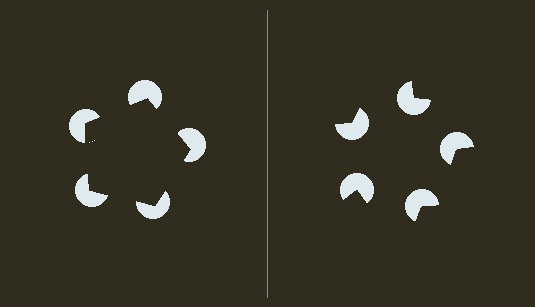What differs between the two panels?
The pac-man discs are positioned identically on both sides; only the wedge orientations differ. On the left they align to a pentagon; on the right they are misaligned.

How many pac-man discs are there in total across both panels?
10 — 5 on each side.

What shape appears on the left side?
An illusory pentagon.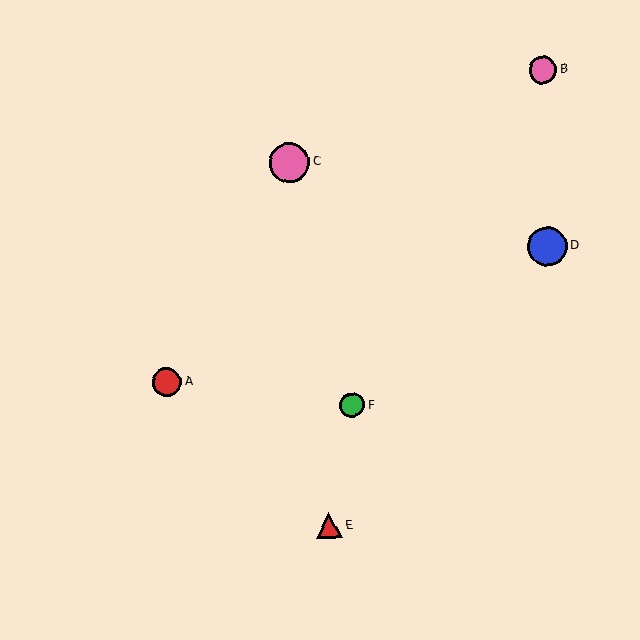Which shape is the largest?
The pink circle (labeled C) is the largest.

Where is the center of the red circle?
The center of the red circle is at (167, 382).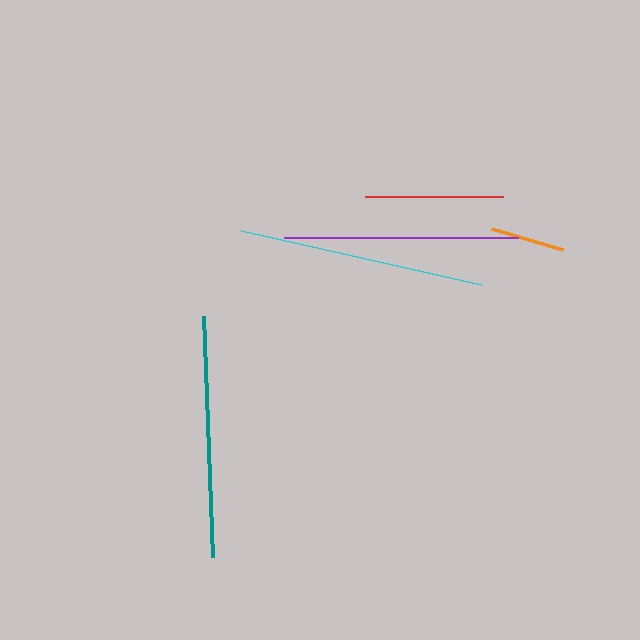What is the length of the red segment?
The red segment is approximately 138 pixels long.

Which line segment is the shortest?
The orange line is the shortest at approximately 74 pixels.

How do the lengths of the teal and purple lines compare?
The teal and purple lines are approximately the same length.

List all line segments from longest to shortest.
From longest to shortest: cyan, teal, purple, red, orange.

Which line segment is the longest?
The cyan line is the longest at approximately 246 pixels.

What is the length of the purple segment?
The purple segment is approximately 234 pixels long.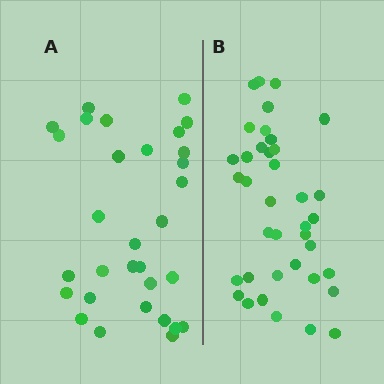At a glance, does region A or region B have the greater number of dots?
Region B (the right region) has more dots.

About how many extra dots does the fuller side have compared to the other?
Region B has roughly 8 or so more dots than region A.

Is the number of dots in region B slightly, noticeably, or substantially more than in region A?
Region B has only slightly more — the two regions are fairly close. The ratio is roughly 1.2 to 1.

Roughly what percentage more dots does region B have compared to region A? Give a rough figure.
About 25% more.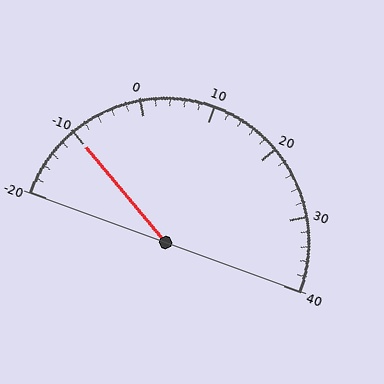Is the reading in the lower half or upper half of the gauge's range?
The reading is in the lower half of the range (-20 to 40).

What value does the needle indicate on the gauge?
The needle indicates approximately -10.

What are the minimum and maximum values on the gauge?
The gauge ranges from -20 to 40.